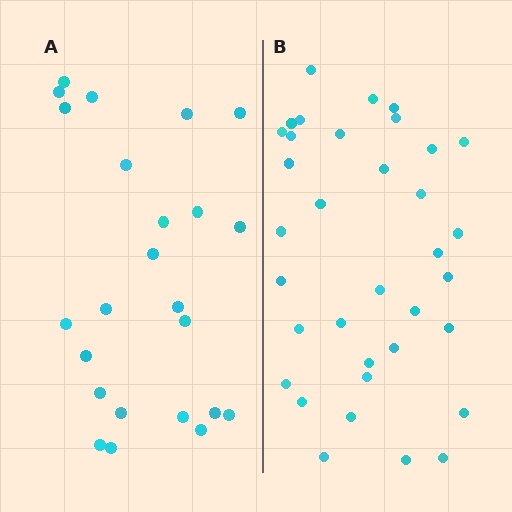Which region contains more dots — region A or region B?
Region B (the right region) has more dots.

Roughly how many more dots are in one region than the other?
Region B has roughly 12 or so more dots than region A.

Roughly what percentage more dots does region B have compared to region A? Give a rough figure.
About 45% more.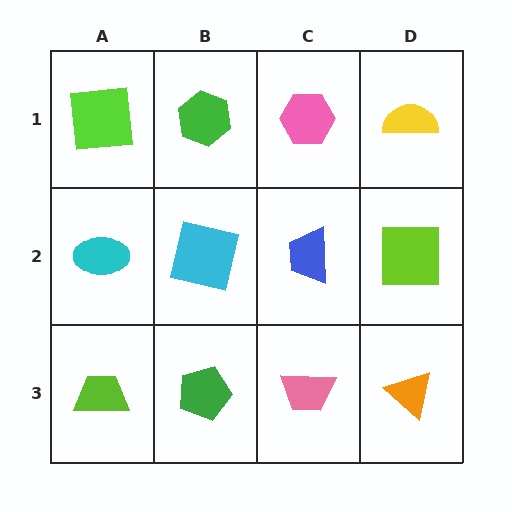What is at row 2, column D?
A lime square.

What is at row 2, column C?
A blue trapezoid.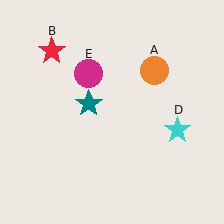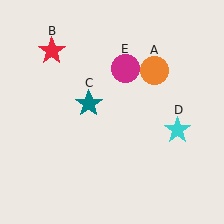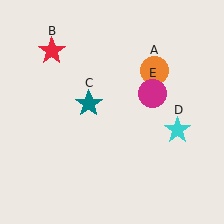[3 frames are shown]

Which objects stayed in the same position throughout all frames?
Orange circle (object A) and red star (object B) and teal star (object C) and cyan star (object D) remained stationary.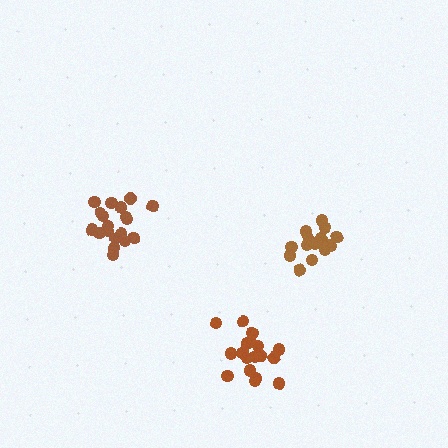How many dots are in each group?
Group 1: 19 dots, Group 2: 18 dots, Group 3: 15 dots (52 total).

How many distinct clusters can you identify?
There are 3 distinct clusters.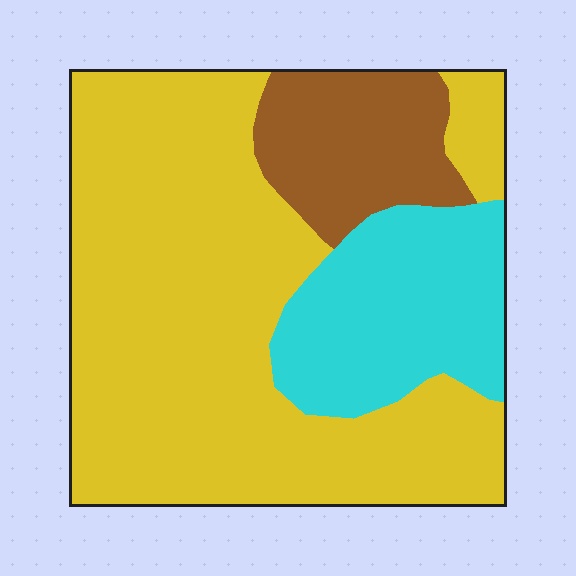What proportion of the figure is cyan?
Cyan covers 21% of the figure.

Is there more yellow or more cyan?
Yellow.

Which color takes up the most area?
Yellow, at roughly 65%.